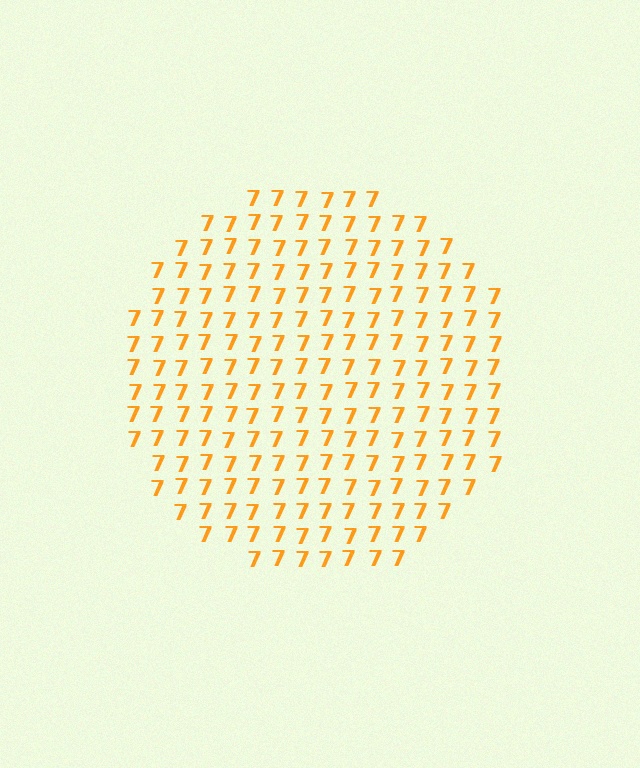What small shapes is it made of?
It is made of small digit 7's.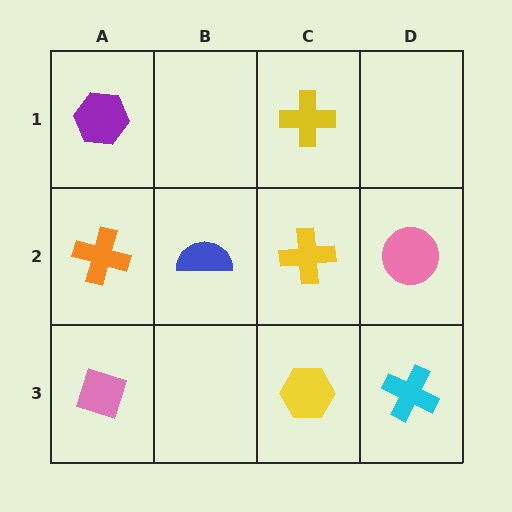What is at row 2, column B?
A blue semicircle.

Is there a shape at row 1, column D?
No, that cell is empty.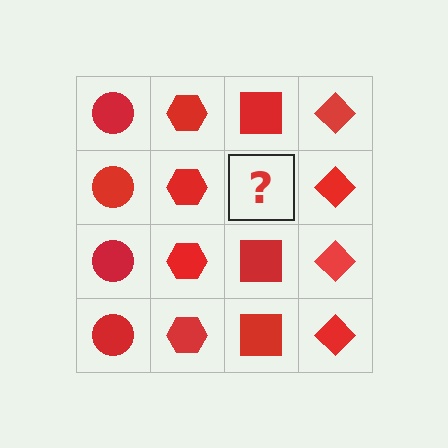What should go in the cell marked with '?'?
The missing cell should contain a red square.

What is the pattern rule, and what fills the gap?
The rule is that each column has a consistent shape. The gap should be filled with a red square.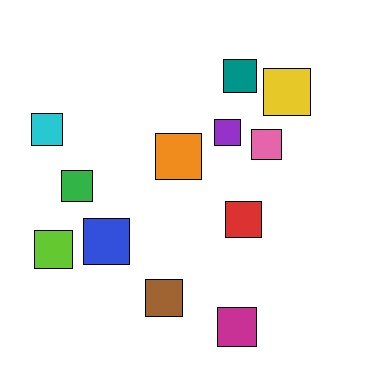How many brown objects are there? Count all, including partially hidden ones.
There is 1 brown object.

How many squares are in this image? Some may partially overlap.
There are 12 squares.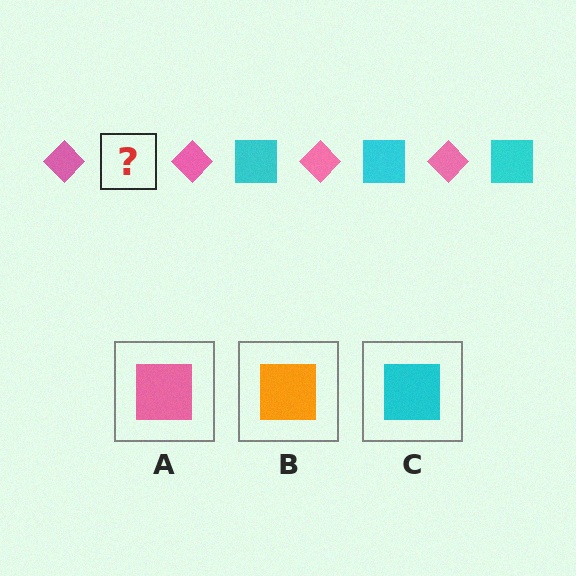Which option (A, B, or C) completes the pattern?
C.